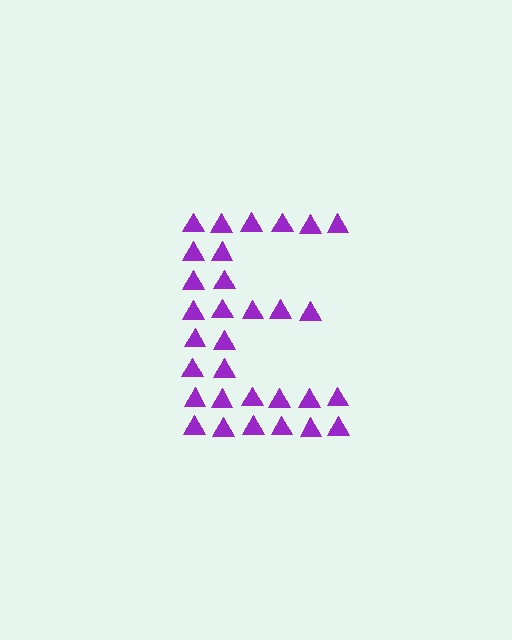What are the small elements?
The small elements are triangles.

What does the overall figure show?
The overall figure shows the letter E.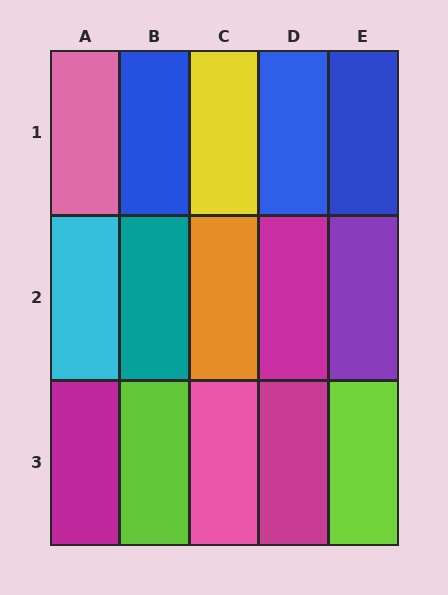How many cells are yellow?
1 cell is yellow.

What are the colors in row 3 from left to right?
Magenta, lime, pink, magenta, lime.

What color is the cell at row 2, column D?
Magenta.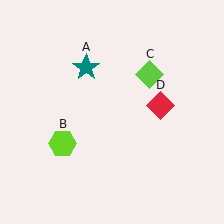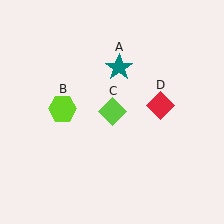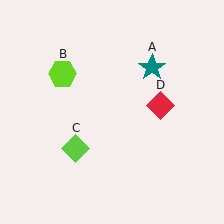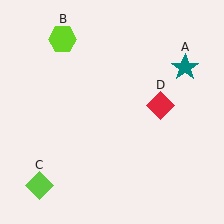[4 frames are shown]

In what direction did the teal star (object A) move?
The teal star (object A) moved right.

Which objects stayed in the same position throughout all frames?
Red diamond (object D) remained stationary.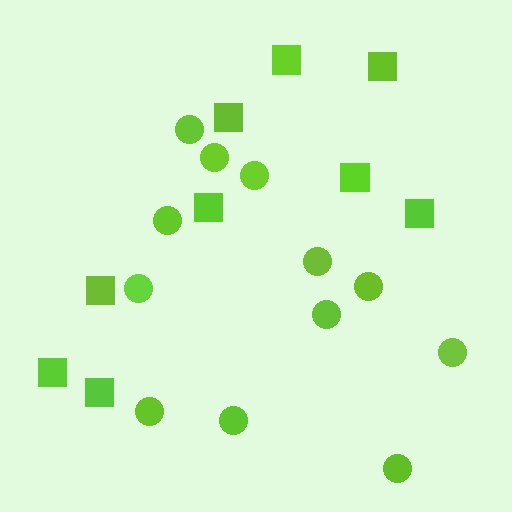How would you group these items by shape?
There are 2 groups: one group of circles (12) and one group of squares (9).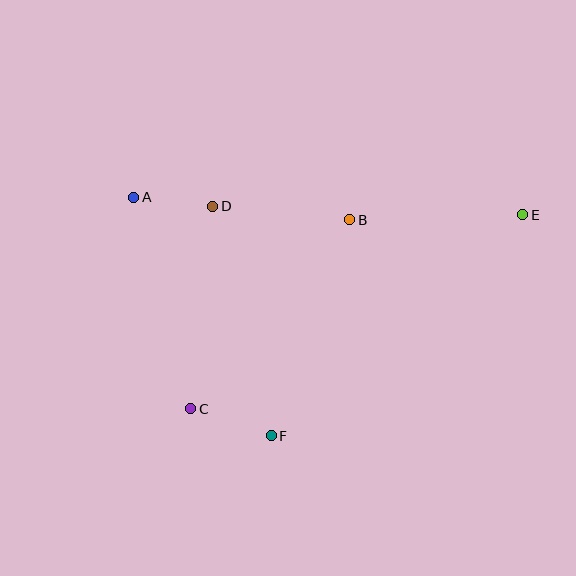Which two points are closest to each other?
Points A and D are closest to each other.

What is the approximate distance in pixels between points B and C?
The distance between B and C is approximately 247 pixels.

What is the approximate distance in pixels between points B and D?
The distance between B and D is approximately 138 pixels.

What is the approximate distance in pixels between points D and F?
The distance between D and F is approximately 237 pixels.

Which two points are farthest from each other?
Points A and E are farthest from each other.